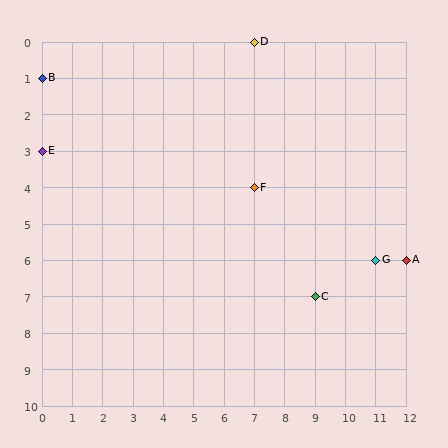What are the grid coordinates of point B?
Point B is at grid coordinates (0, 1).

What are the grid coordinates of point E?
Point E is at grid coordinates (0, 3).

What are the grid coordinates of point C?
Point C is at grid coordinates (9, 7).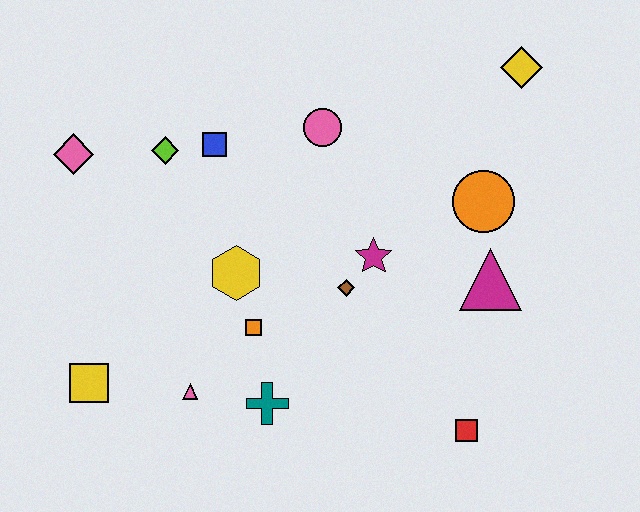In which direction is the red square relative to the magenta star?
The red square is below the magenta star.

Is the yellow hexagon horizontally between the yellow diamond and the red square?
No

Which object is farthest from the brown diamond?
The pink diamond is farthest from the brown diamond.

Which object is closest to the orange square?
The yellow hexagon is closest to the orange square.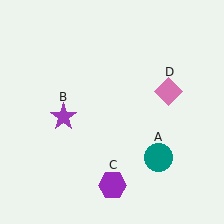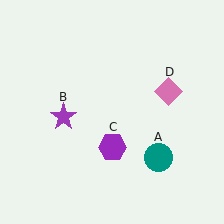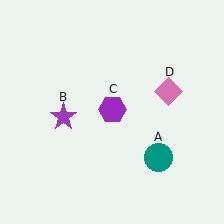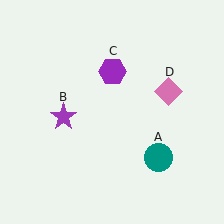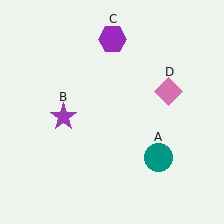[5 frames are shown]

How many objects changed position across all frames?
1 object changed position: purple hexagon (object C).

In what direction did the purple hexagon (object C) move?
The purple hexagon (object C) moved up.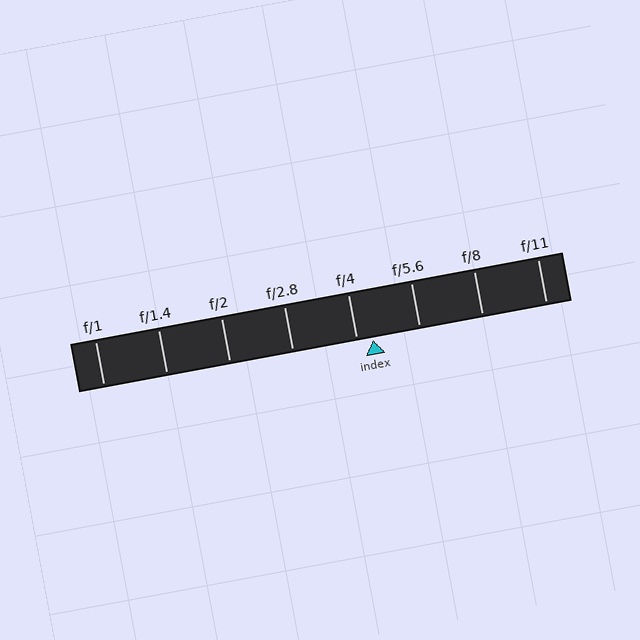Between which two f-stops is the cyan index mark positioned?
The index mark is between f/4 and f/5.6.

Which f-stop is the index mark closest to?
The index mark is closest to f/4.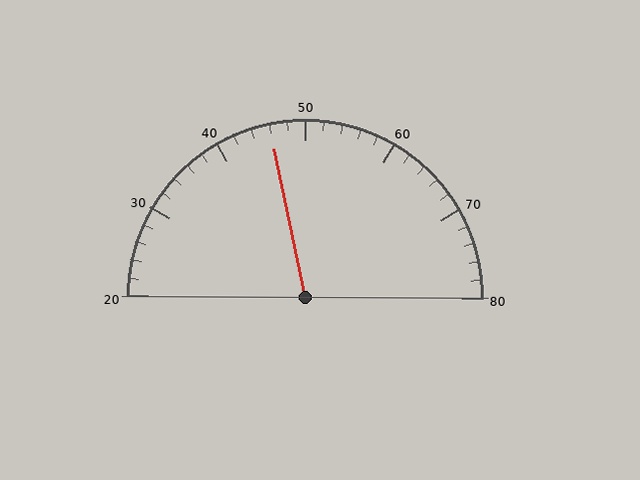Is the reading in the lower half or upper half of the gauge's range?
The reading is in the lower half of the range (20 to 80).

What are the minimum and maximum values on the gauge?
The gauge ranges from 20 to 80.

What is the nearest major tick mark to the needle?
The nearest major tick mark is 50.